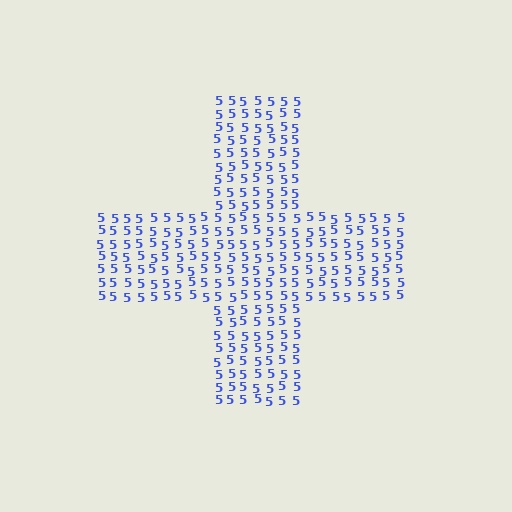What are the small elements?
The small elements are digit 5's.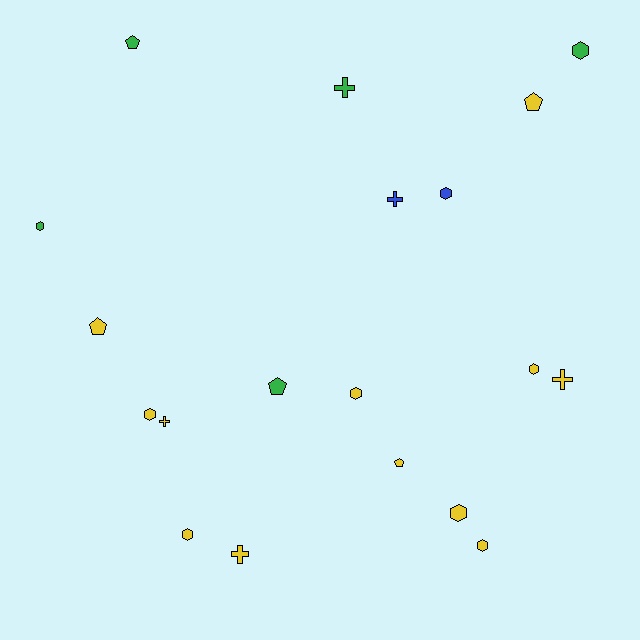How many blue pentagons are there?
There are no blue pentagons.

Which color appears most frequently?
Yellow, with 12 objects.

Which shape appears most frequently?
Hexagon, with 9 objects.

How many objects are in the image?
There are 19 objects.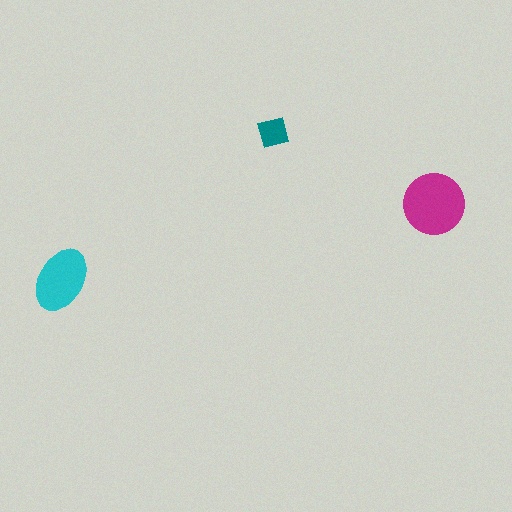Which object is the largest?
The magenta circle.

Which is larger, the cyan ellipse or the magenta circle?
The magenta circle.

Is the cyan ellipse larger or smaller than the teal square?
Larger.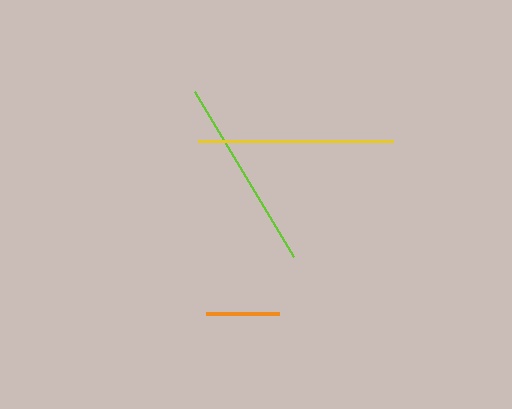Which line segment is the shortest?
The orange line is the shortest at approximately 73 pixels.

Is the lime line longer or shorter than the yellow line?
The yellow line is longer than the lime line.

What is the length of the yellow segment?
The yellow segment is approximately 195 pixels long.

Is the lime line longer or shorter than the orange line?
The lime line is longer than the orange line.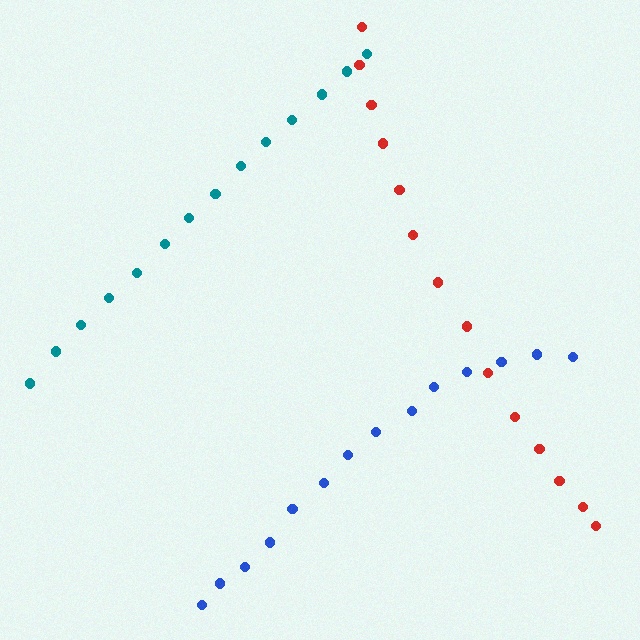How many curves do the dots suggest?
There are 3 distinct paths.